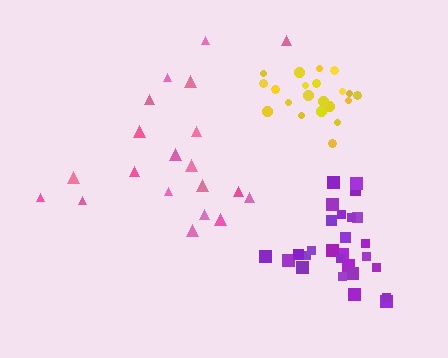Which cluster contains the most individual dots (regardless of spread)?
Purple (27).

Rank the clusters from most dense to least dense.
yellow, purple, pink.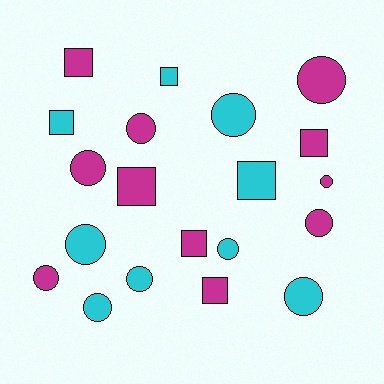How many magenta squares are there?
There are 5 magenta squares.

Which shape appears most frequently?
Circle, with 12 objects.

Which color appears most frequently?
Magenta, with 11 objects.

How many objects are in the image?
There are 20 objects.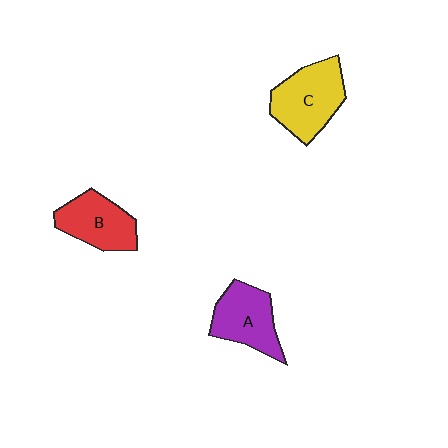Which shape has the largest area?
Shape C (yellow).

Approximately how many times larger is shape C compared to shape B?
Approximately 1.2 times.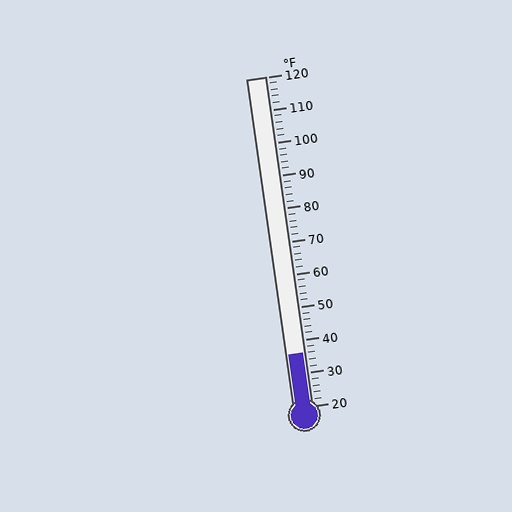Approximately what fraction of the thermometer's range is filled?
The thermometer is filled to approximately 15% of its range.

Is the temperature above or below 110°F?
The temperature is below 110°F.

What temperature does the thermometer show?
The thermometer shows approximately 36°F.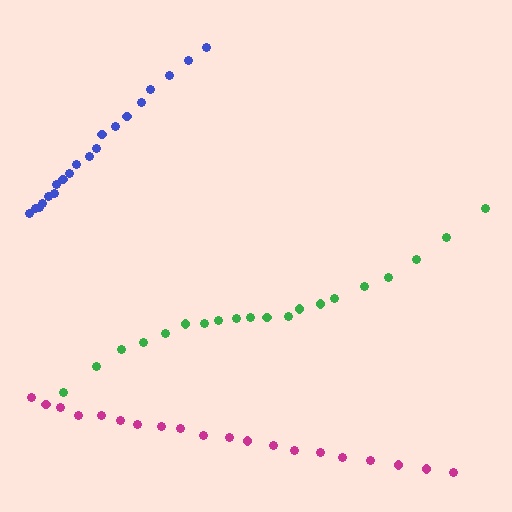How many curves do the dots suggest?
There are 3 distinct paths.